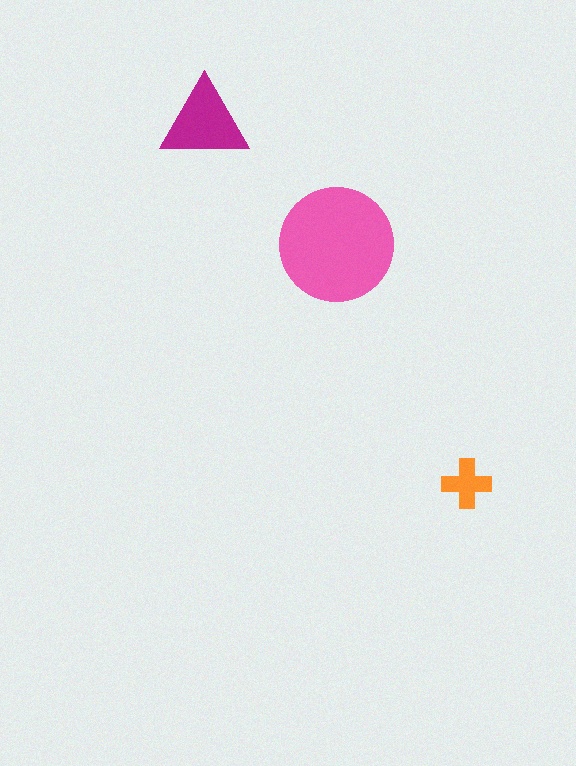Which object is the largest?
The pink circle.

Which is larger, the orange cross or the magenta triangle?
The magenta triangle.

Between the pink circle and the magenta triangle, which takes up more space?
The pink circle.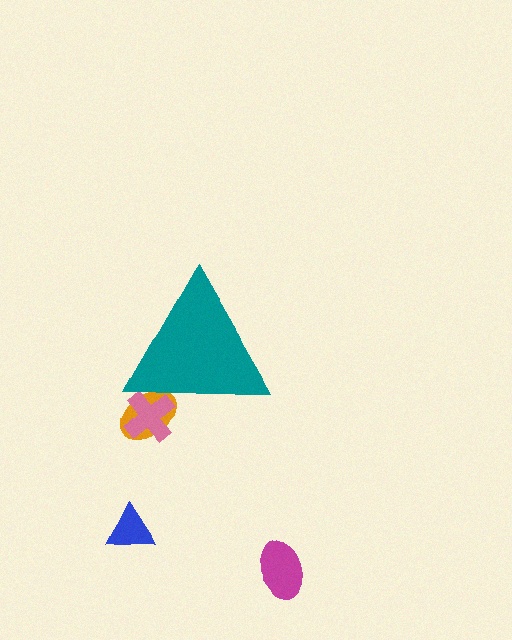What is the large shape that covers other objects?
A teal triangle.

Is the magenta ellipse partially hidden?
No, the magenta ellipse is fully visible.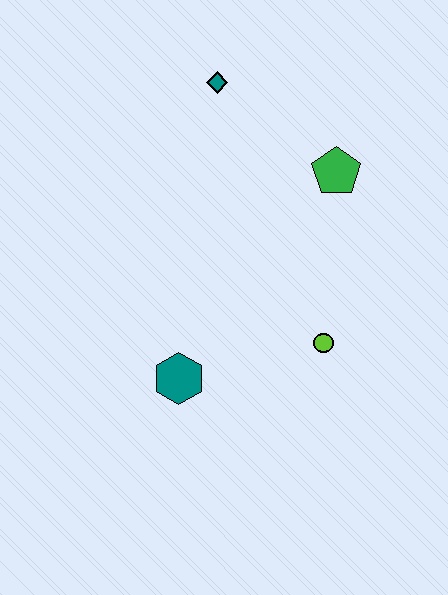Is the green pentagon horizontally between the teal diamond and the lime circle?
No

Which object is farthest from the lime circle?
The teal diamond is farthest from the lime circle.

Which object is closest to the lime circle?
The teal hexagon is closest to the lime circle.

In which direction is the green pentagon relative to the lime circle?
The green pentagon is above the lime circle.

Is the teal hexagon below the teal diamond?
Yes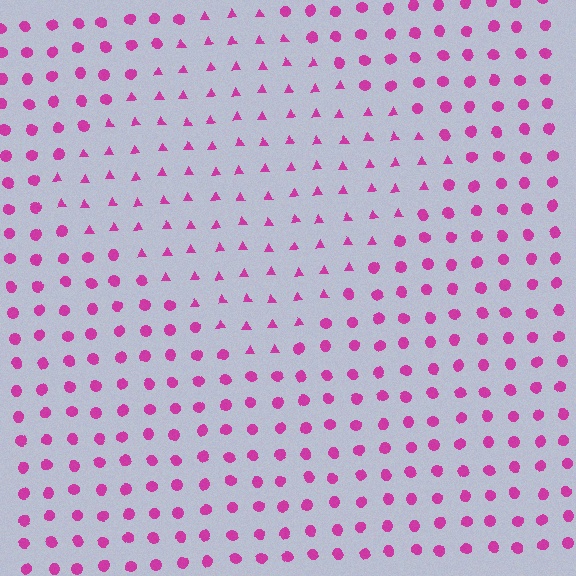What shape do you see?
I see a diamond.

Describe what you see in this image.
The image is filled with small magenta elements arranged in a uniform grid. A diamond-shaped region contains triangles, while the surrounding area contains circles. The boundary is defined purely by the change in element shape.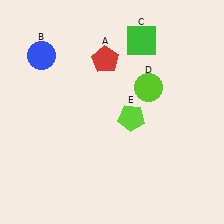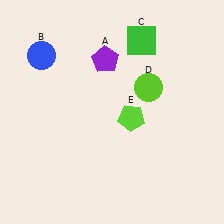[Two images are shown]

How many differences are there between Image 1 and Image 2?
There is 1 difference between the two images.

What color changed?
The pentagon (A) changed from red in Image 1 to purple in Image 2.